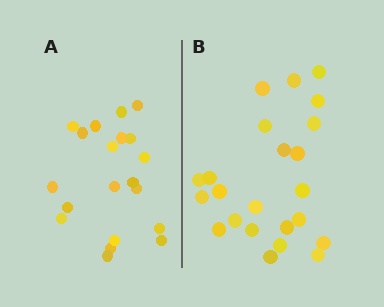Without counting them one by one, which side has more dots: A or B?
Region B (the right region) has more dots.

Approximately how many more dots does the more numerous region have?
Region B has just a few more — roughly 2 or 3 more dots than region A.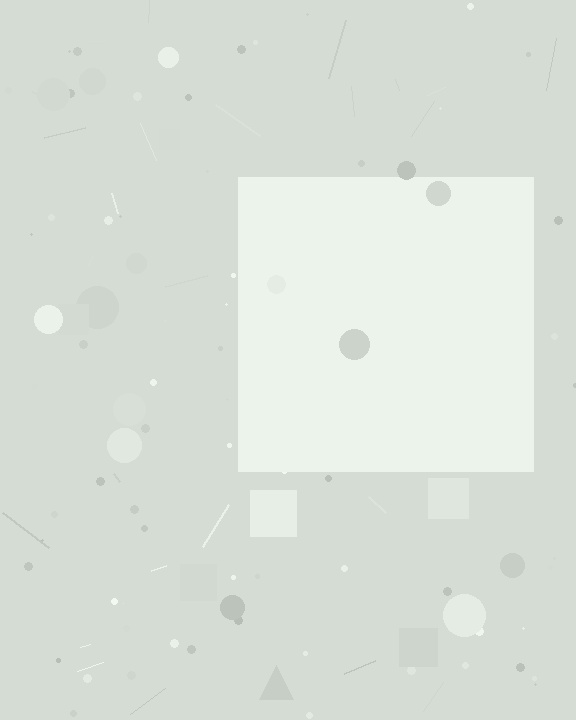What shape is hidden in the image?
A square is hidden in the image.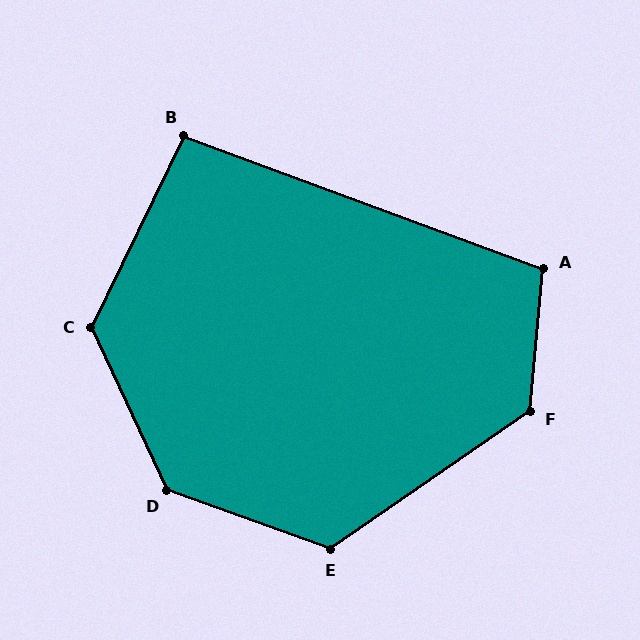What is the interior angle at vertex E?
Approximately 126 degrees (obtuse).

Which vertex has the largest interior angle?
D, at approximately 135 degrees.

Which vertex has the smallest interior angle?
B, at approximately 96 degrees.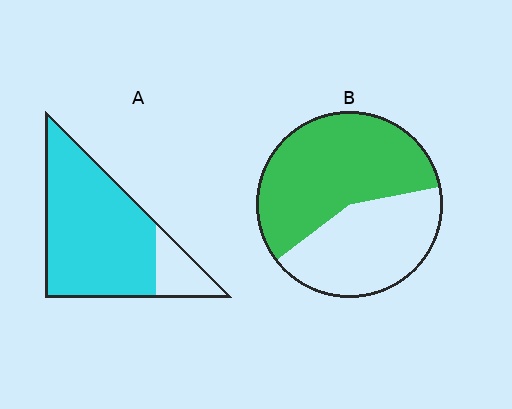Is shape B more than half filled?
Yes.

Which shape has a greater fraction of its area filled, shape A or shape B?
Shape A.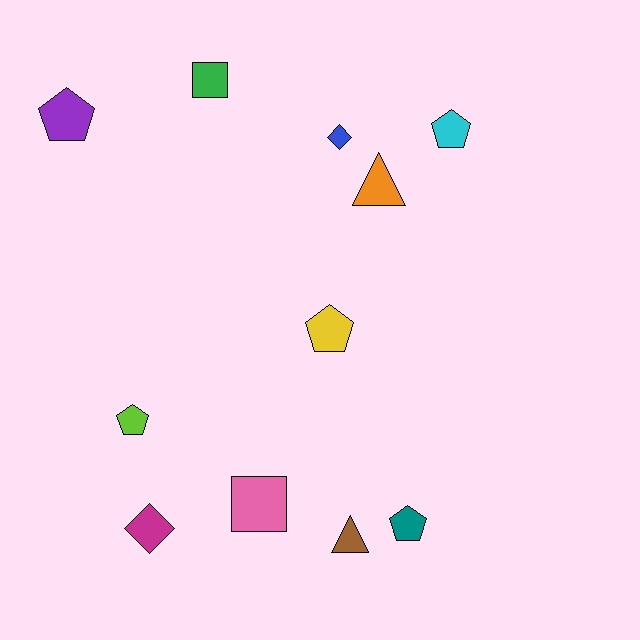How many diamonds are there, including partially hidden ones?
There are 2 diamonds.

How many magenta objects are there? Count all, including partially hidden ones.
There is 1 magenta object.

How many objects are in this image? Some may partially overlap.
There are 11 objects.